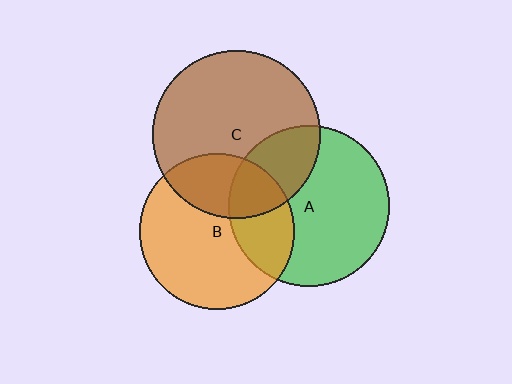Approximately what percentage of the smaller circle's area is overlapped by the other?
Approximately 25%.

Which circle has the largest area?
Circle C (brown).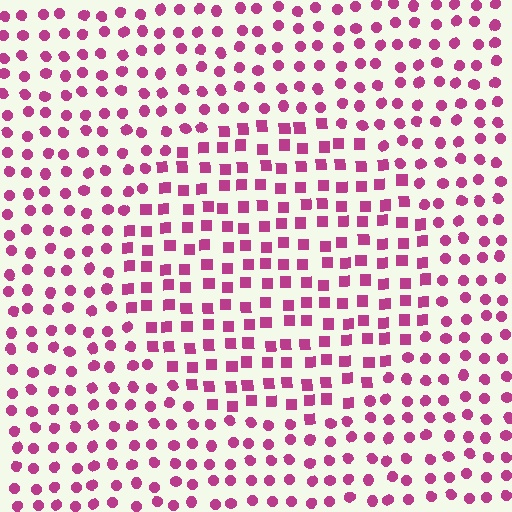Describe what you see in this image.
The image is filled with small magenta elements arranged in a uniform grid. A circle-shaped region contains squares, while the surrounding area contains circles. The boundary is defined purely by the change in element shape.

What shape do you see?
I see a circle.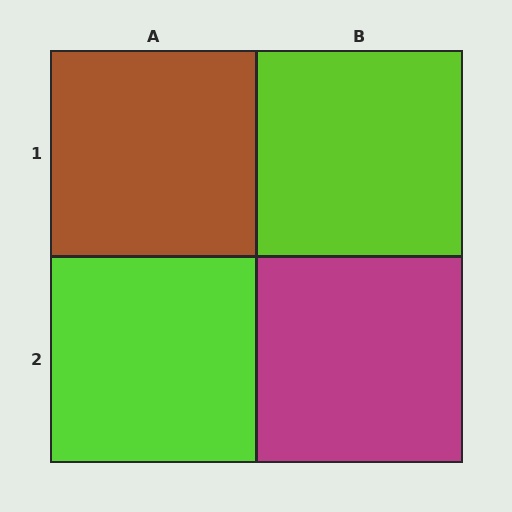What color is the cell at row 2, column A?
Lime.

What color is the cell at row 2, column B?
Magenta.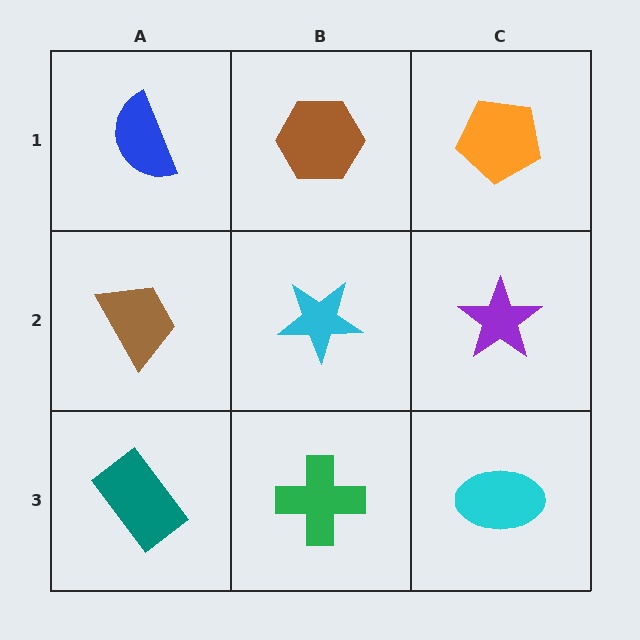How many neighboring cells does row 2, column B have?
4.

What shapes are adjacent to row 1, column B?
A cyan star (row 2, column B), a blue semicircle (row 1, column A), an orange pentagon (row 1, column C).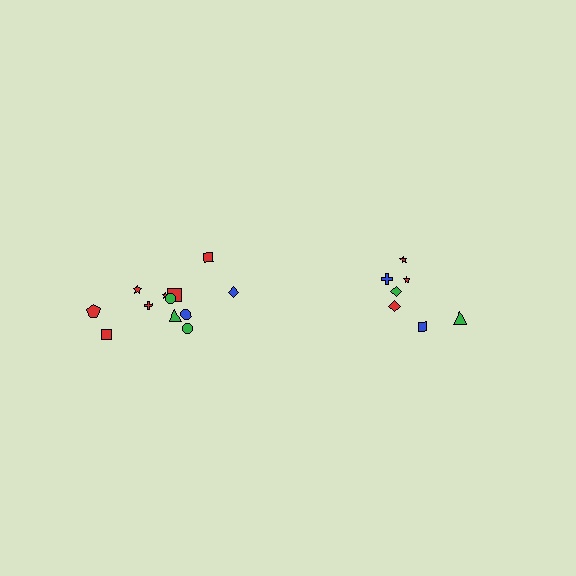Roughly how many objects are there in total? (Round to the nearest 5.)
Roughly 20 objects in total.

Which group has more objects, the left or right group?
The left group.